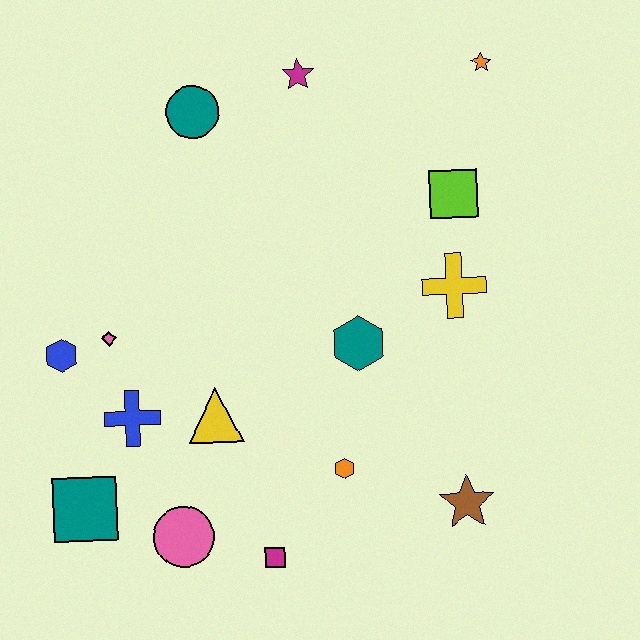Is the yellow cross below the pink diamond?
No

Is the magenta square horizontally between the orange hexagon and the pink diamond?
Yes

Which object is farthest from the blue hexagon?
The orange star is farthest from the blue hexagon.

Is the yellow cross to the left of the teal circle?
No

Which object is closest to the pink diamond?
The blue hexagon is closest to the pink diamond.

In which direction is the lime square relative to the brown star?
The lime square is above the brown star.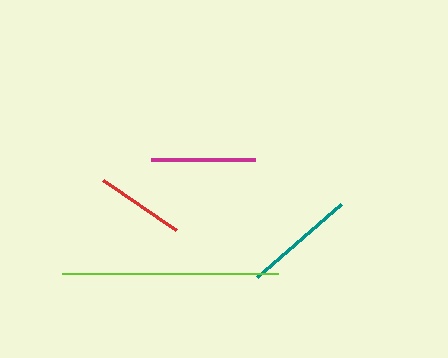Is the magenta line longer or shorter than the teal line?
The teal line is longer than the magenta line.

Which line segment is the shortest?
The red line is the shortest at approximately 89 pixels.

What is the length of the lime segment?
The lime segment is approximately 216 pixels long.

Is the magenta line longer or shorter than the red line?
The magenta line is longer than the red line.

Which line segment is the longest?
The lime line is the longest at approximately 216 pixels.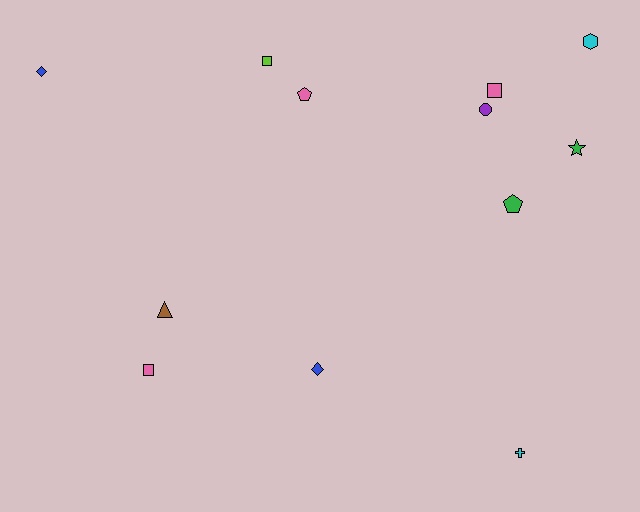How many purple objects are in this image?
There is 1 purple object.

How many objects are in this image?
There are 12 objects.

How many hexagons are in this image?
There is 1 hexagon.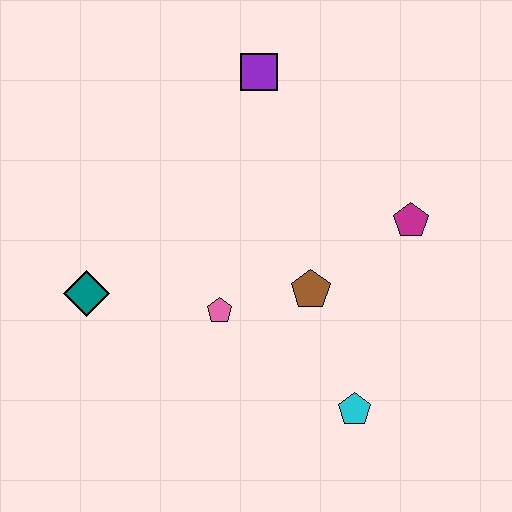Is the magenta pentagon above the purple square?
No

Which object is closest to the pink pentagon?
The brown pentagon is closest to the pink pentagon.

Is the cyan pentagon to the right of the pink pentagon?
Yes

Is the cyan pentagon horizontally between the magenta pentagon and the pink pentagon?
Yes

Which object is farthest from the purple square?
The cyan pentagon is farthest from the purple square.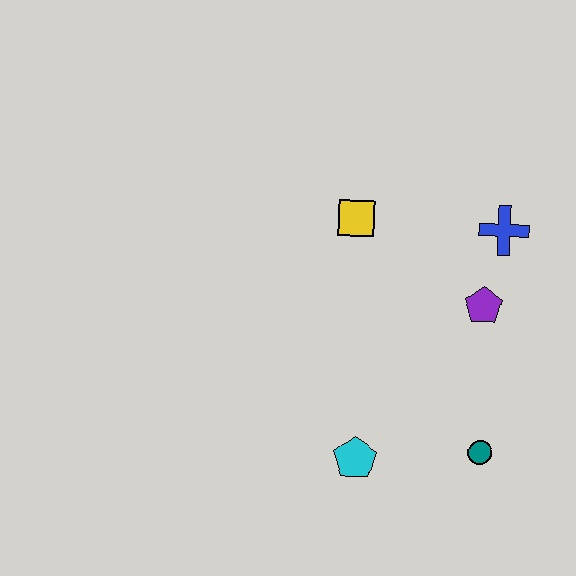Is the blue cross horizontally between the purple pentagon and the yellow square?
No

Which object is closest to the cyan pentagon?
The teal circle is closest to the cyan pentagon.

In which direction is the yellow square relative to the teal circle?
The yellow square is above the teal circle.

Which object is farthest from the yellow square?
The teal circle is farthest from the yellow square.